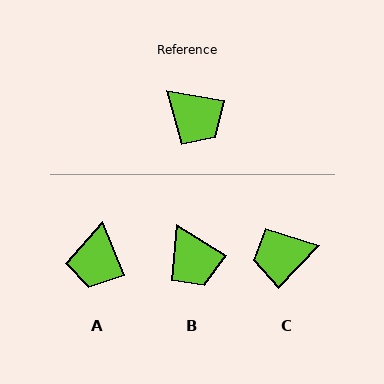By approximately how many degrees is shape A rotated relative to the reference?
Approximately 57 degrees clockwise.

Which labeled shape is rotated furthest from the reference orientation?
C, about 122 degrees away.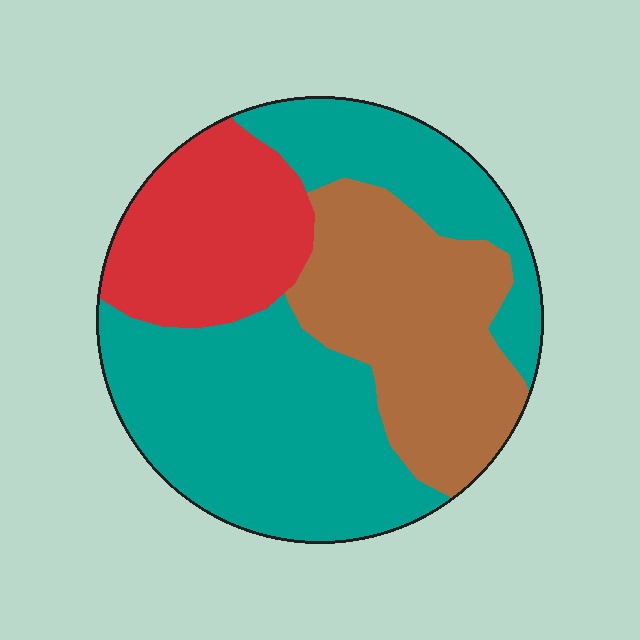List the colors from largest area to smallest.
From largest to smallest: teal, brown, red.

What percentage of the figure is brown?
Brown covers 29% of the figure.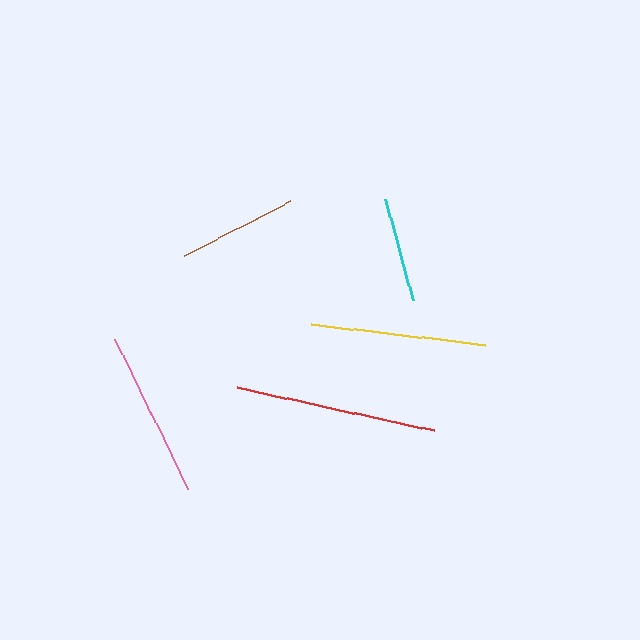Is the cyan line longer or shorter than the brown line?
The brown line is longer than the cyan line.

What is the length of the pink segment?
The pink segment is approximately 167 pixels long.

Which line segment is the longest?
The red line is the longest at approximately 202 pixels.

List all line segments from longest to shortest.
From longest to shortest: red, yellow, pink, brown, cyan.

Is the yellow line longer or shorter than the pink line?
The yellow line is longer than the pink line.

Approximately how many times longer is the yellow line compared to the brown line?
The yellow line is approximately 1.5 times the length of the brown line.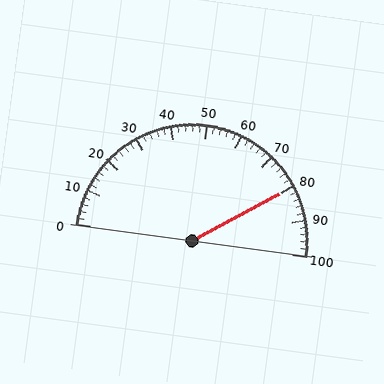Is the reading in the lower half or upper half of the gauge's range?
The reading is in the upper half of the range (0 to 100).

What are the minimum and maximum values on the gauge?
The gauge ranges from 0 to 100.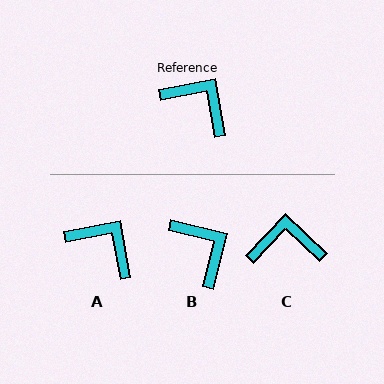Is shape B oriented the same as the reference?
No, it is off by about 24 degrees.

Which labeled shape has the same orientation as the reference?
A.